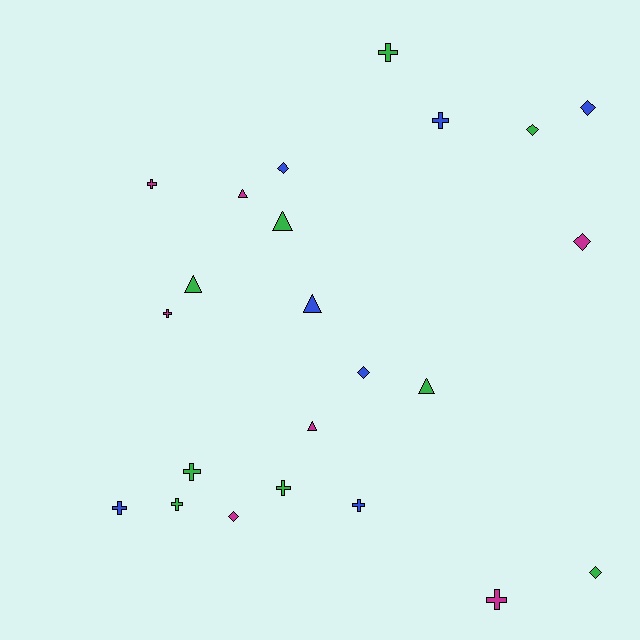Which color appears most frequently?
Green, with 9 objects.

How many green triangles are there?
There are 3 green triangles.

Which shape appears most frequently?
Cross, with 10 objects.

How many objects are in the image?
There are 23 objects.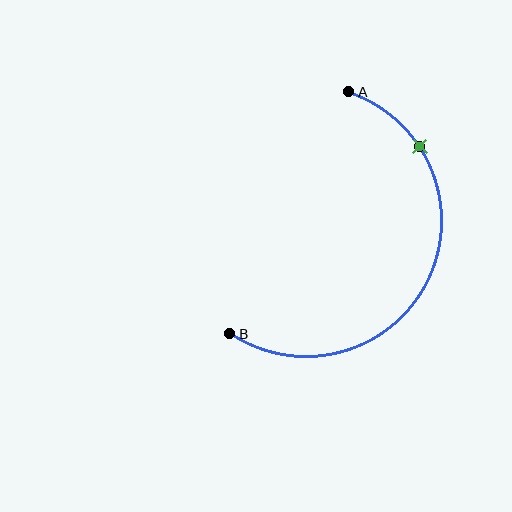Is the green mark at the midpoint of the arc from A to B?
No. The green mark lies on the arc but is closer to endpoint A. The arc midpoint would be at the point on the curve equidistant along the arc from both A and B.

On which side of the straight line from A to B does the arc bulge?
The arc bulges to the right of the straight line connecting A and B.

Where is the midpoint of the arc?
The arc midpoint is the point on the curve farthest from the straight line joining A and B. It sits to the right of that line.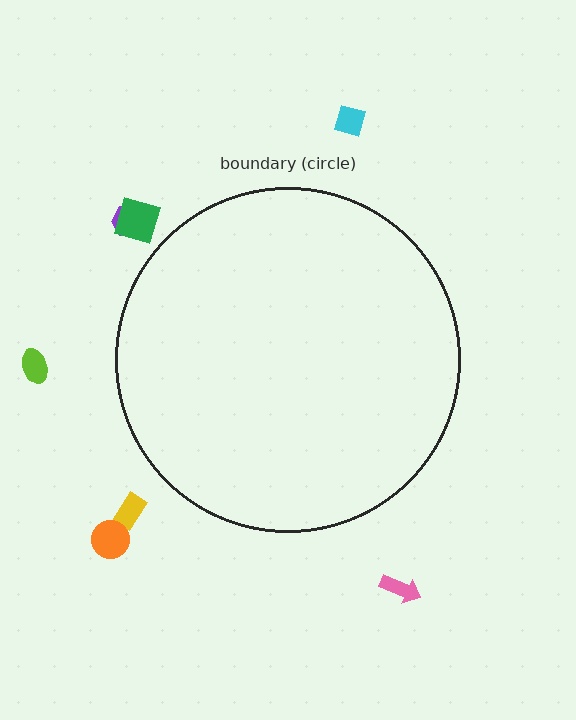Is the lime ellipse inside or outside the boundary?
Outside.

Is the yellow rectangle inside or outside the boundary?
Outside.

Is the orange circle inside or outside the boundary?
Outside.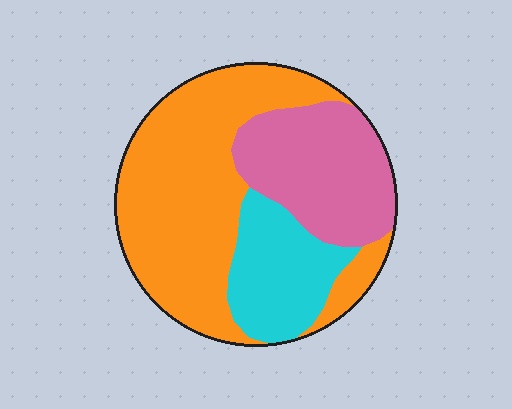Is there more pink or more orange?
Orange.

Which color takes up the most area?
Orange, at roughly 55%.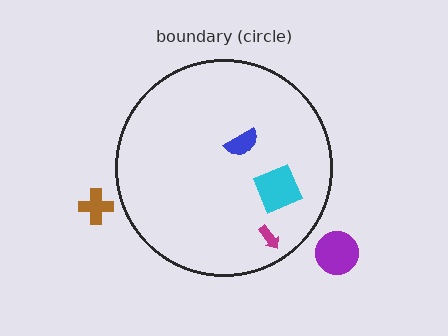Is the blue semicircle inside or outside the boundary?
Inside.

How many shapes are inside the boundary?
3 inside, 2 outside.